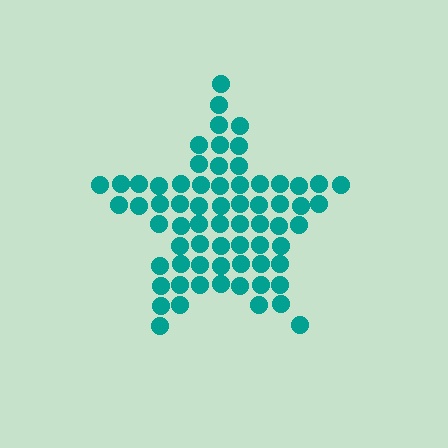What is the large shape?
The large shape is a star.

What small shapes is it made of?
It is made of small circles.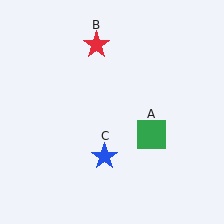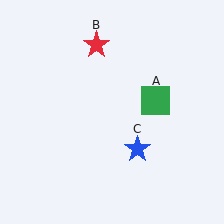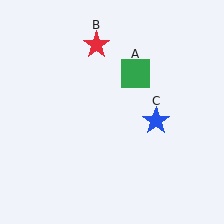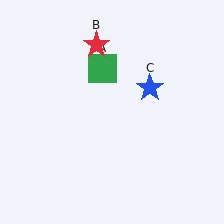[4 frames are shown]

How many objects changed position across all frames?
2 objects changed position: green square (object A), blue star (object C).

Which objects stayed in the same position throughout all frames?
Red star (object B) remained stationary.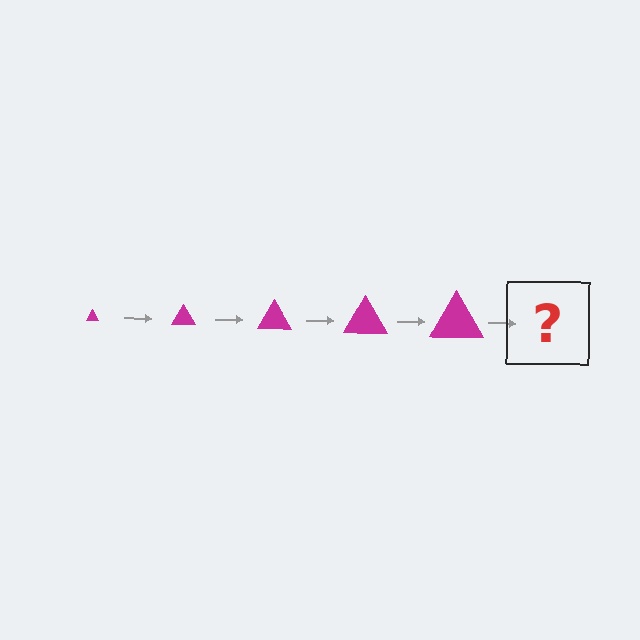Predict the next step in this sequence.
The next step is a magenta triangle, larger than the previous one.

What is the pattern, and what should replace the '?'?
The pattern is that the triangle gets progressively larger each step. The '?' should be a magenta triangle, larger than the previous one.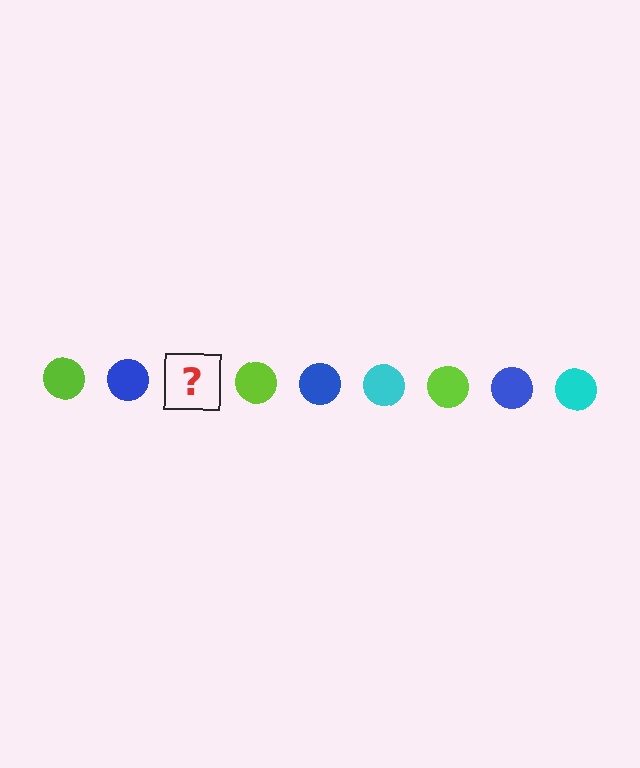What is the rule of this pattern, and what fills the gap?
The rule is that the pattern cycles through lime, blue, cyan circles. The gap should be filled with a cyan circle.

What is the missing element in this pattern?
The missing element is a cyan circle.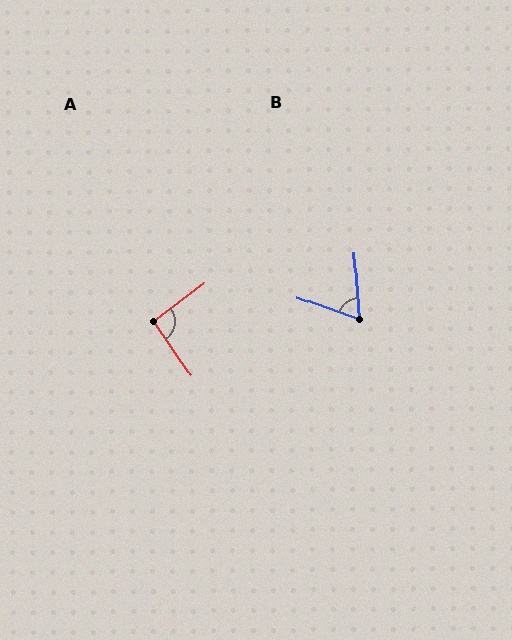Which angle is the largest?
A, at approximately 92 degrees.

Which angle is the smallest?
B, at approximately 67 degrees.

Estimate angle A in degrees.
Approximately 92 degrees.